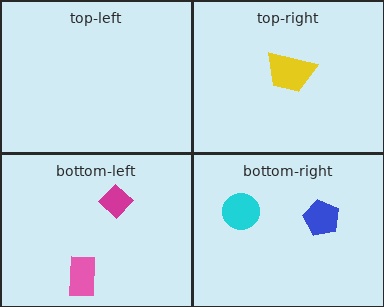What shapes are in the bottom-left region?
The magenta diamond, the pink rectangle.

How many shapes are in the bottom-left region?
2.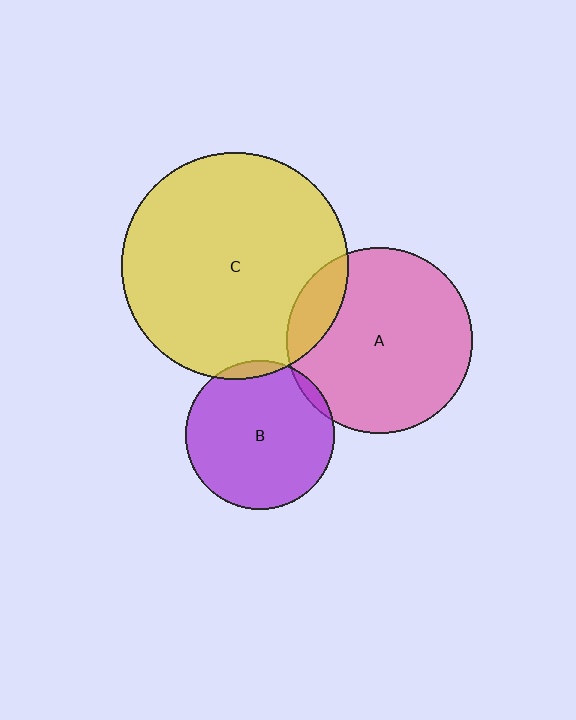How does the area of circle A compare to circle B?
Approximately 1.6 times.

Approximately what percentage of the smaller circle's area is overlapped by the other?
Approximately 5%.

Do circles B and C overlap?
Yes.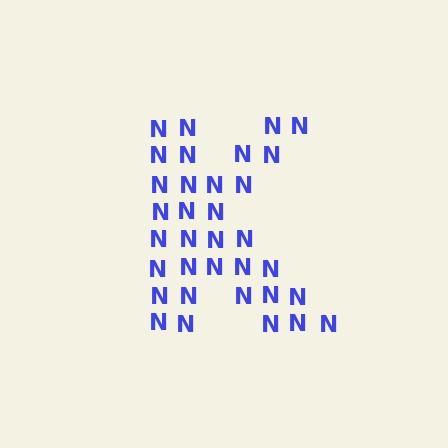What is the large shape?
The large shape is the letter K.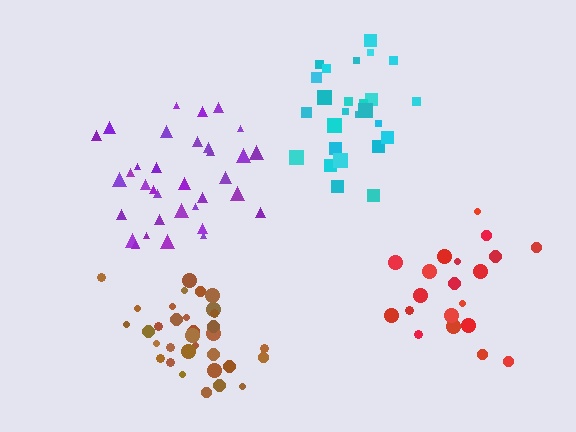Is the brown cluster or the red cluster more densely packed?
Brown.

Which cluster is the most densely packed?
Brown.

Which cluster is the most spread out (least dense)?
Red.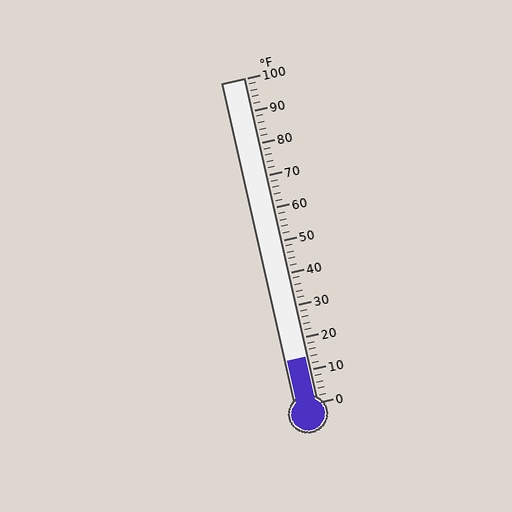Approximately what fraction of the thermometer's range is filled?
The thermometer is filled to approximately 15% of its range.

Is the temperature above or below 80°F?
The temperature is below 80°F.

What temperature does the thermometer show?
The thermometer shows approximately 14°F.